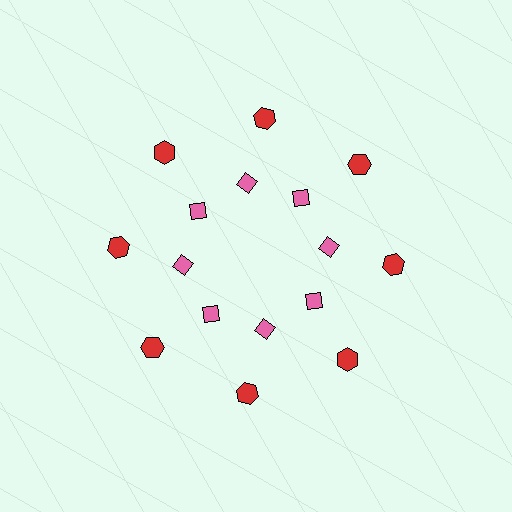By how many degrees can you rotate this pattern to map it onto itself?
The pattern maps onto itself every 45 degrees of rotation.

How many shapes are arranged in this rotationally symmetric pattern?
There are 16 shapes, arranged in 8 groups of 2.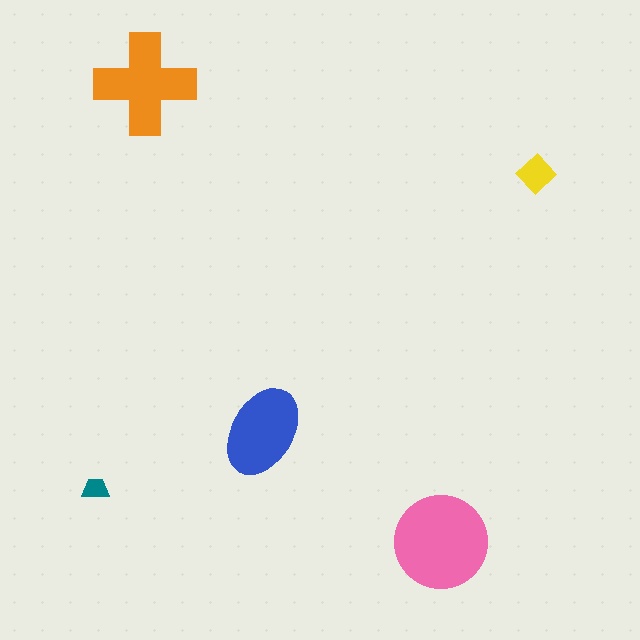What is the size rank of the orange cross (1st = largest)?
2nd.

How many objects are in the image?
There are 5 objects in the image.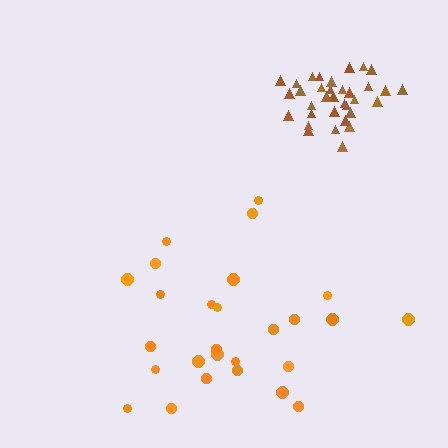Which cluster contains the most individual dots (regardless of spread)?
Brown (34).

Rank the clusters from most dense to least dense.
brown, orange.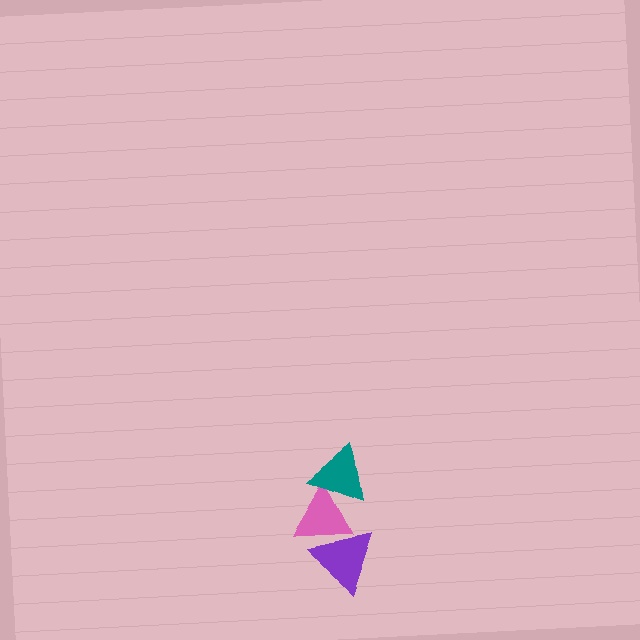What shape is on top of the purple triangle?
The pink triangle is on top of the purple triangle.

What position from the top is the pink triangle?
The pink triangle is 2nd from the top.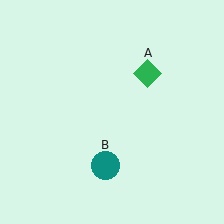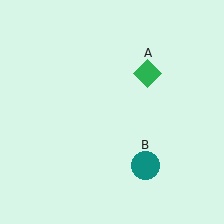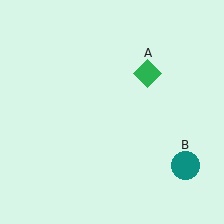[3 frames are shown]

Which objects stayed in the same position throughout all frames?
Green diamond (object A) remained stationary.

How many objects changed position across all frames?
1 object changed position: teal circle (object B).